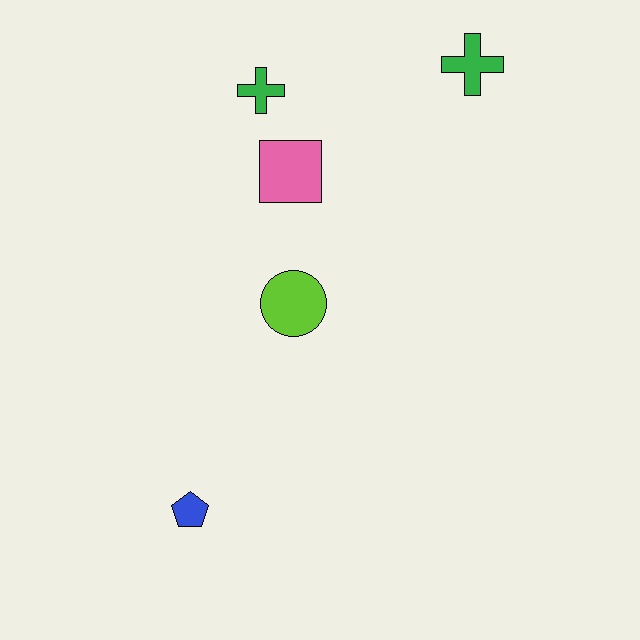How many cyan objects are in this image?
There are no cyan objects.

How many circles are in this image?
There is 1 circle.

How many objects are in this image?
There are 5 objects.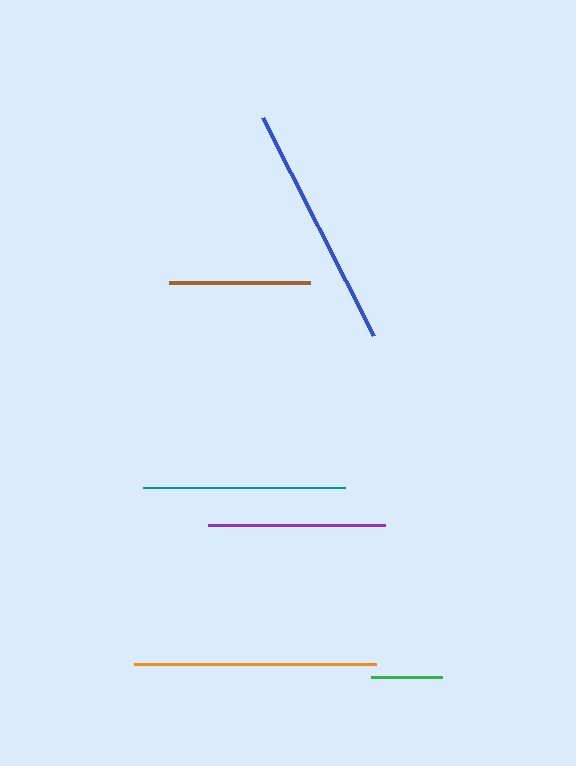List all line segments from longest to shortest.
From longest to shortest: blue, orange, teal, purple, brown, green.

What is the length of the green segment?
The green segment is approximately 72 pixels long.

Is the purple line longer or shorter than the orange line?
The orange line is longer than the purple line.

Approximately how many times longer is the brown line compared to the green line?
The brown line is approximately 2.0 times the length of the green line.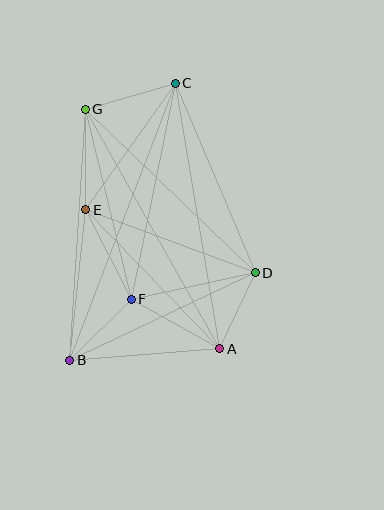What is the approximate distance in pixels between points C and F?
The distance between C and F is approximately 221 pixels.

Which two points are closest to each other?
Points A and D are closest to each other.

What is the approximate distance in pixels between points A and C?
The distance between A and C is approximately 269 pixels.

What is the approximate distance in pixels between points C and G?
The distance between C and G is approximately 94 pixels.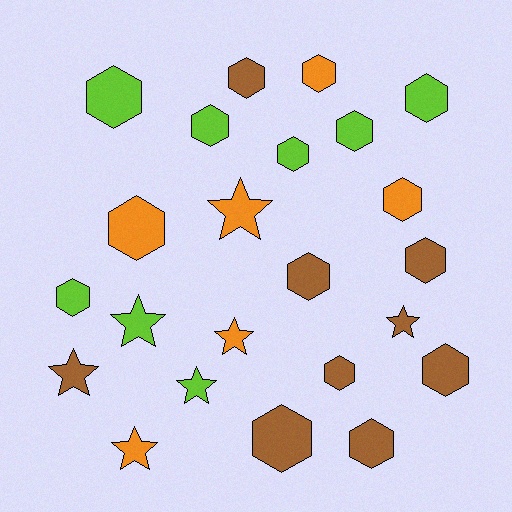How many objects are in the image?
There are 23 objects.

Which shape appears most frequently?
Hexagon, with 16 objects.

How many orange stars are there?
There are 3 orange stars.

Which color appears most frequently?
Brown, with 9 objects.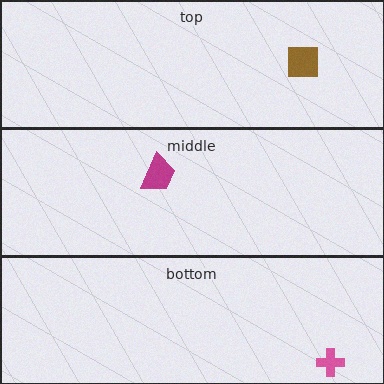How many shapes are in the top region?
1.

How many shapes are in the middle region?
1.